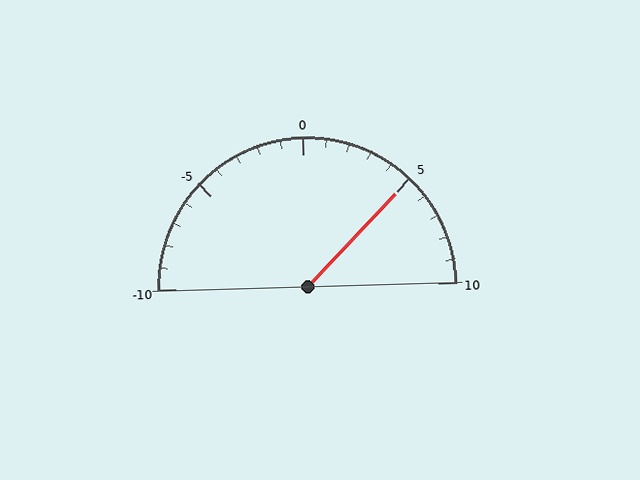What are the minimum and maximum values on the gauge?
The gauge ranges from -10 to 10.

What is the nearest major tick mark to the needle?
The nearest major tick mark is 5.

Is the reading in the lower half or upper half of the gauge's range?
The reading is in the upper half of the range (-10 to 10).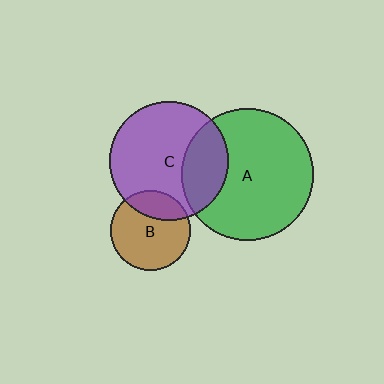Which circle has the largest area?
Circle A (green).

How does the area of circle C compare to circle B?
Approximately 2.3 times.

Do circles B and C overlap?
Yes.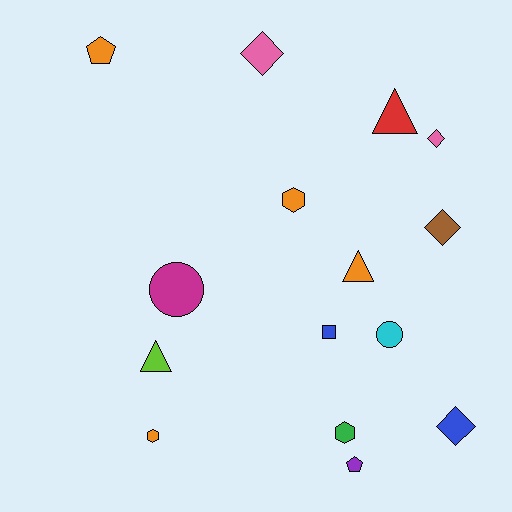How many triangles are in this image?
There are 3 triangles.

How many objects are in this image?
There are 15 objects.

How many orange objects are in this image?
There are 4 orange objects.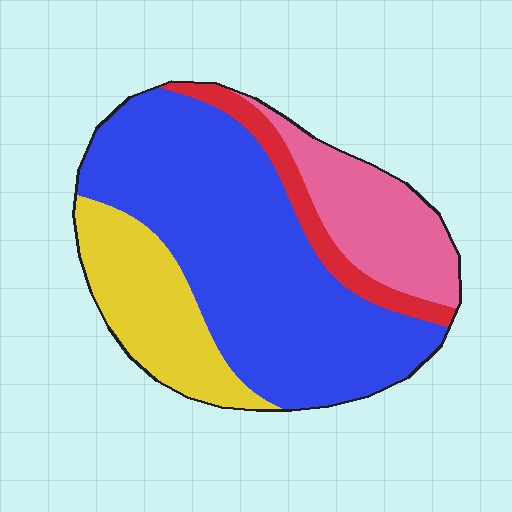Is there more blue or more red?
Blue.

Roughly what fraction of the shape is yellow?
Yellow takes up between a sixth and a third of the shape.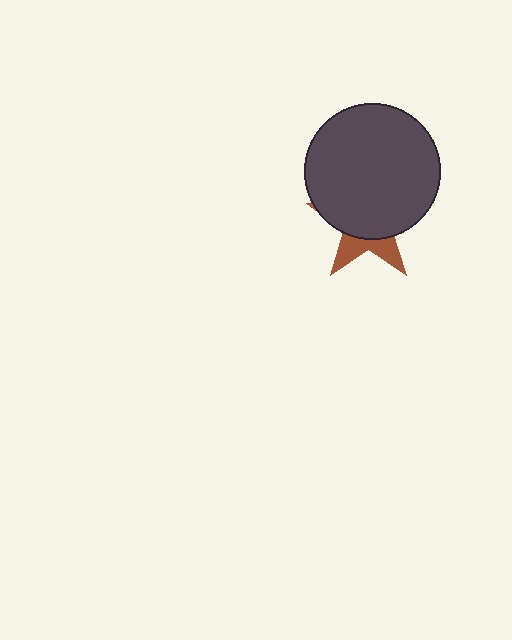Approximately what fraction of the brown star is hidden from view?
Roughly 70% of the brown star is hidden behind the dark gray circle.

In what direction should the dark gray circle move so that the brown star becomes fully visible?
The dark gray circle should move up. That is the shortest direction to clear the overlap and leave the brown star fully visible.